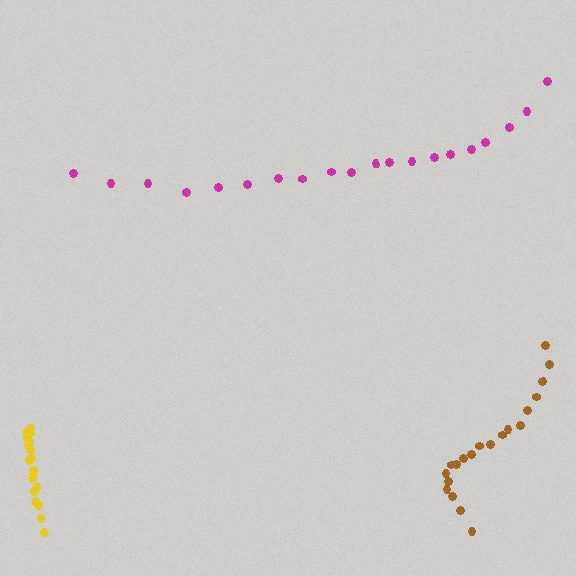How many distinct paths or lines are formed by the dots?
There are 3 distinct paths.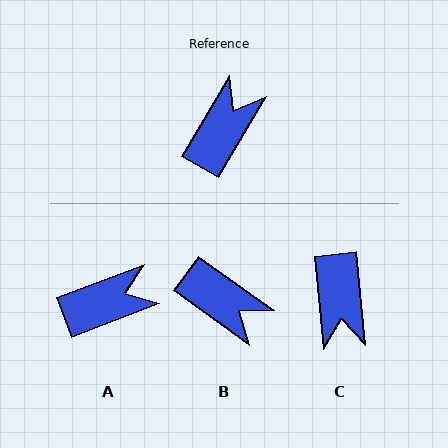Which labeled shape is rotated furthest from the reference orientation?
C, about 144 degrees away.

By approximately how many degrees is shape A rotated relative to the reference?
Approximately 38 degrees clockwise.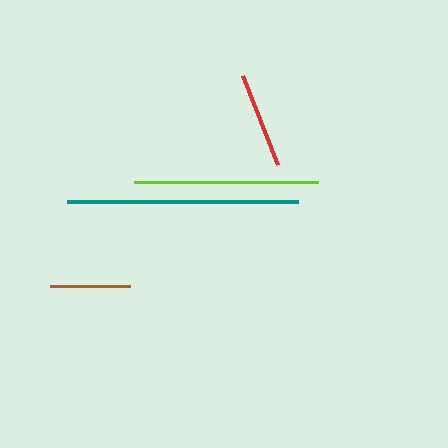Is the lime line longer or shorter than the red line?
The lime line is longer than the red line.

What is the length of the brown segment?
The brown segment is approximately 79 pixels long.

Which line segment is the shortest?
The brown line is the shortest at approximately 79 pixels.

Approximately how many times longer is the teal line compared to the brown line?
The teal line is approximately 2.9 times the length of the brown line.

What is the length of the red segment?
The red segment is approximately 96 pixels long.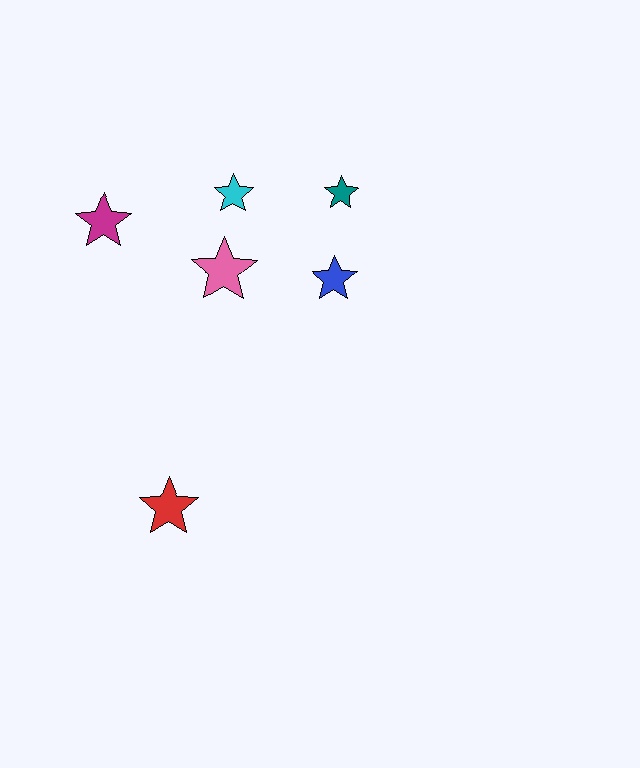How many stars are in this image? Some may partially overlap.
There are 6 stars.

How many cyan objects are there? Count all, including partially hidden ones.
There is 1 cyan object.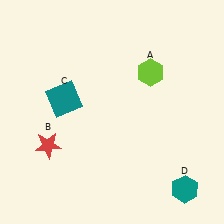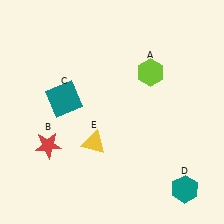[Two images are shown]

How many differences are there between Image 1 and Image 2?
There is 1 difference between the two images.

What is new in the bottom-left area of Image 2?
A yellow triangle (E) was added in the bottom-left area of Image 2.